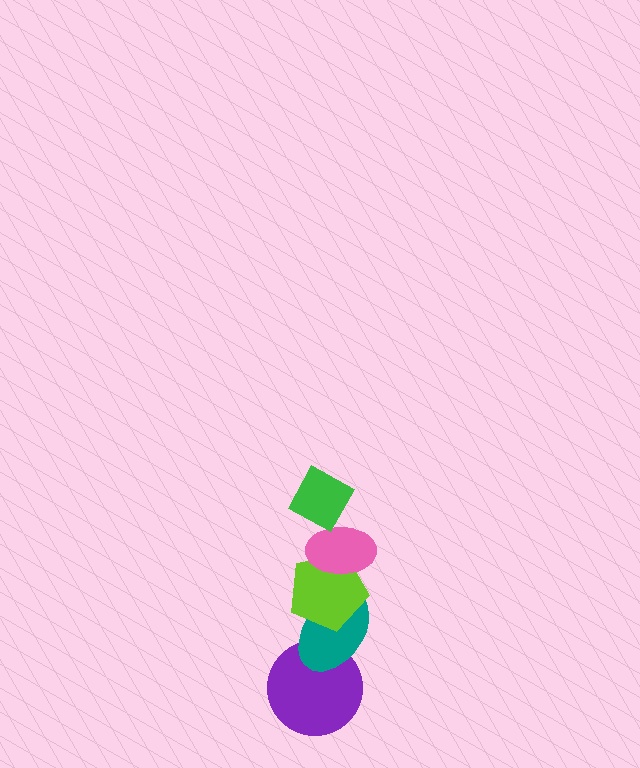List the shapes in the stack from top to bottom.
From top to bottom: the green diamond, the pink ellipse, the lime pentagon, the teal ellipse, the purple circle.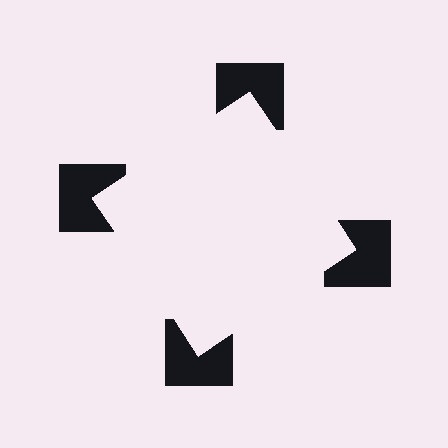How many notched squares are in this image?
There are 4 — one at each vertex of the illusory square.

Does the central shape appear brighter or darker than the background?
It typically appears slightly brighter than the background, even though no actual brightness change is drawn.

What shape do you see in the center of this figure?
An illusory square — its edges are inferred from the aligned wedge cuts in the notched squares, not physically drawn.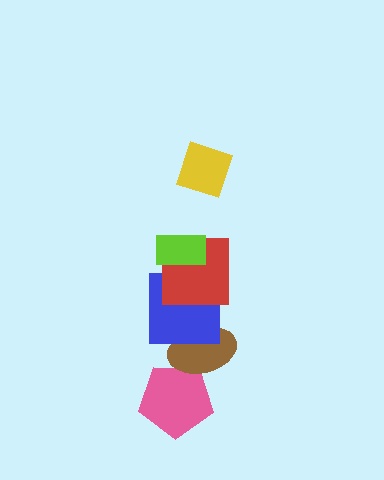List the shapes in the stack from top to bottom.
From top to bottom: the yellow diamond, the lime rectangle, the red square, the blue square, the brown ellipse, the pink pentagon.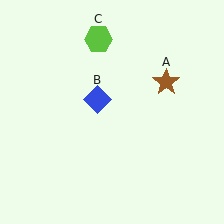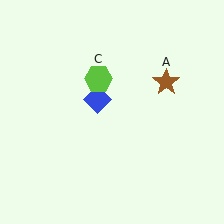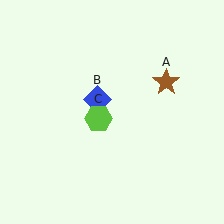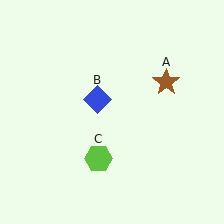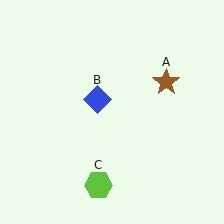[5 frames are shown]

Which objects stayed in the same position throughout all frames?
Brown star (object A) and blue diamond (object B) remained stationary.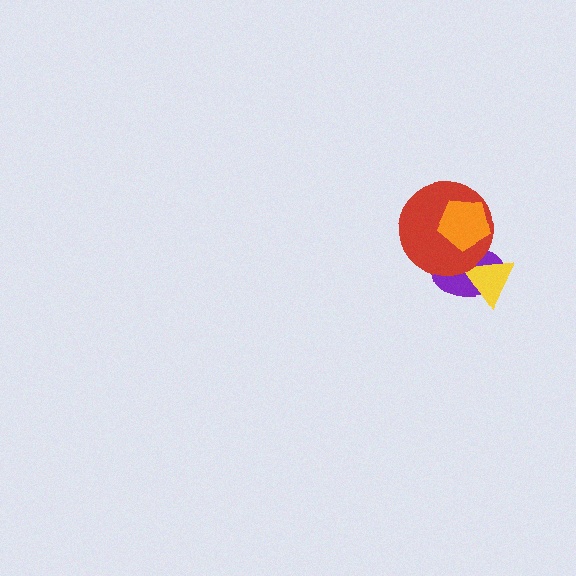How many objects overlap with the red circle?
3 objects overlap with the red circle.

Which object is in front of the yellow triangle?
The red circle is in front of the yellow triangle.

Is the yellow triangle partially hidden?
Yes, it is partially covered by another shape.